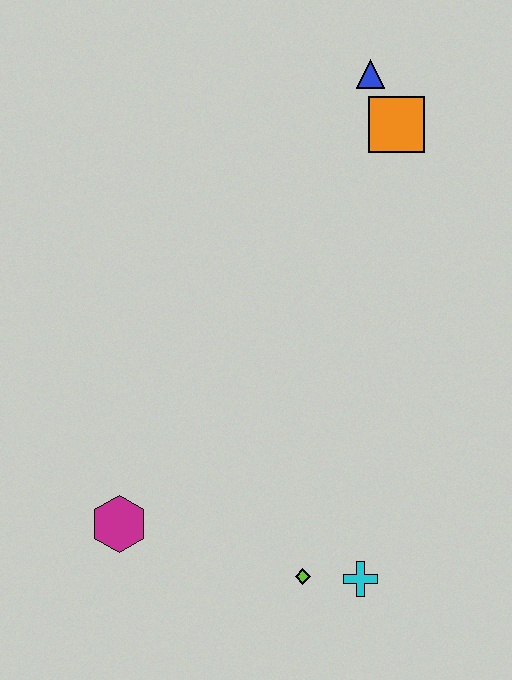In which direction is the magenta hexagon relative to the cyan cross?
The magenta hexagon is to the left of the cyan cross.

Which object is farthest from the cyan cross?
The blue triangle is farthest from the cyan cross.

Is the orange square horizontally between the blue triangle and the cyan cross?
No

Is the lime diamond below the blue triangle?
Yes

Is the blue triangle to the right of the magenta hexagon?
Yes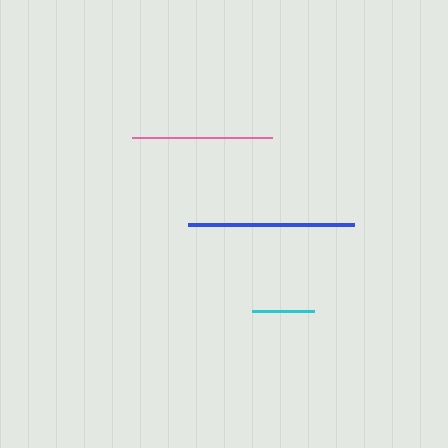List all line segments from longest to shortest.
From longest to shortest: blue, pink, cyan.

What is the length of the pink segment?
The pink segment is approximately 140 pixels long.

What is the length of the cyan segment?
The cyan segment is approximately 62 pixels long.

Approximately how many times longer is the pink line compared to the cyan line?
The pink line is approximately 2.3 times the length of the cyan line.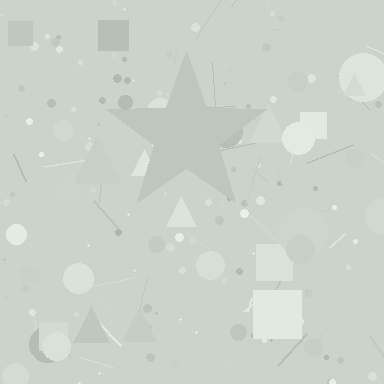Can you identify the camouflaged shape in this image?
The camouflaged shape is a star.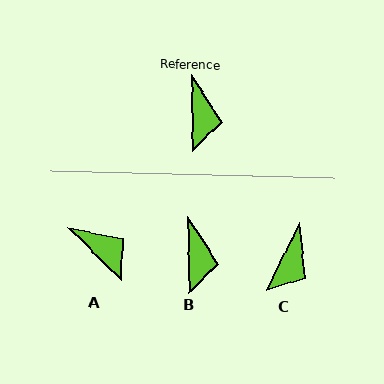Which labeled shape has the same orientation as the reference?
B.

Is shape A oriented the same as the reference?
No, it is off by about 45 degrees.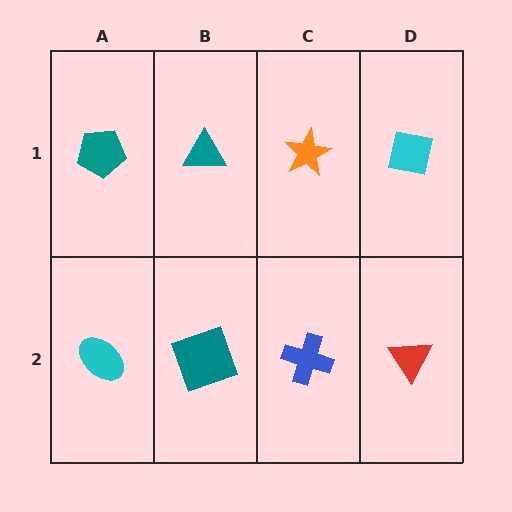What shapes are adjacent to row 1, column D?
A red triangle (row 2, column D), an orange star (row 1, column C).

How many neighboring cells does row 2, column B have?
3.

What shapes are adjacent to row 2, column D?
A cyan square (row 1, column D), a blue cross (row 2, column C).